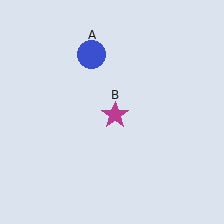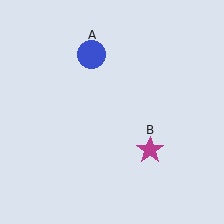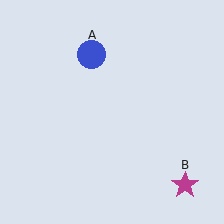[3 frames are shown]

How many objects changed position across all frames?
1 object changed position: magenta star (object B).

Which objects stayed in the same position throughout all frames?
Blue circle (object A) remained stationary.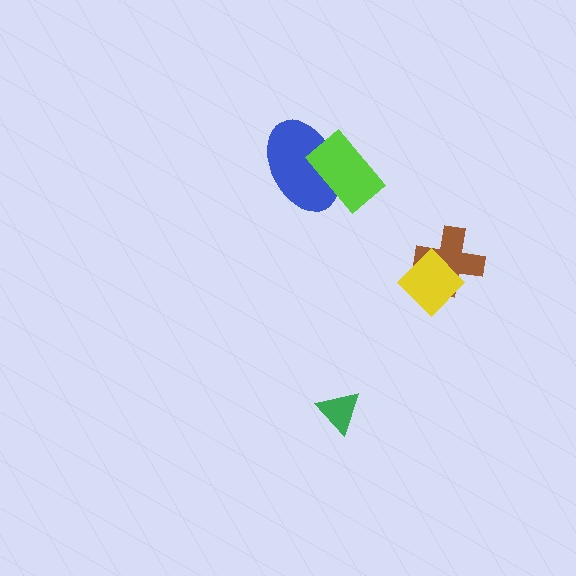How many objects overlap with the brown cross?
1 object overlaps with the brown cross.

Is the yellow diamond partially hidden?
No, no other shape covers it.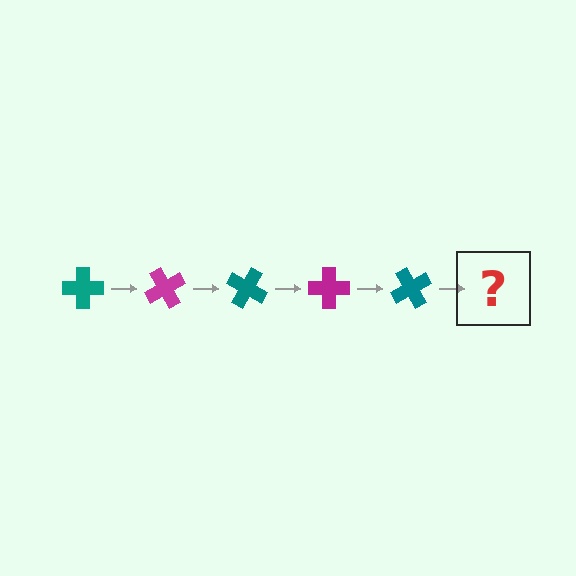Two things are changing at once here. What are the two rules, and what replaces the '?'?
The two rules are that it rotates 60 degrees each step and the color cycles through teal and magenta. The '?' should be a magenta cross, rotated 300 degrees from the start.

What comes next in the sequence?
The next element should be a magenta cross, rotated 300 degrees from the start.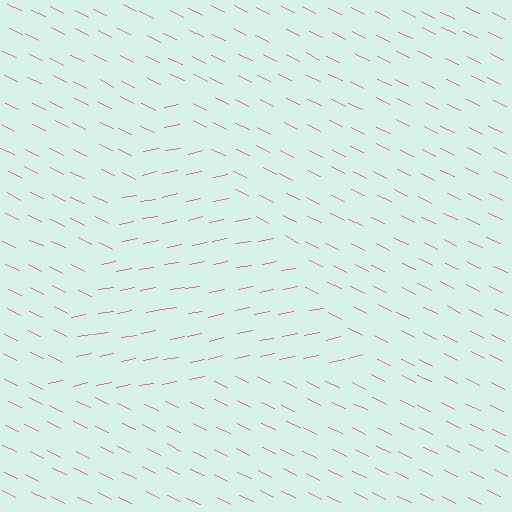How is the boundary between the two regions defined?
The boundary is defined purely by a change in line orientation (approximately 38 degrees difference). All lines are the same color and thickness.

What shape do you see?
I see a triangle.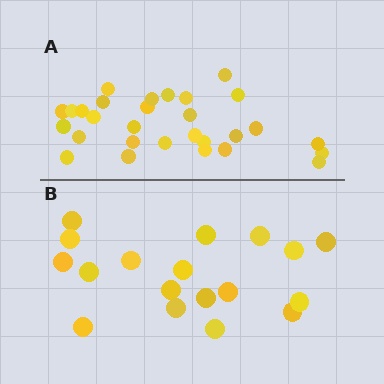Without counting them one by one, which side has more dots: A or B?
Region A (the top region) has more dots.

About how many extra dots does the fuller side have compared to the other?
Region A has roughly 12 or so more dots than region B.